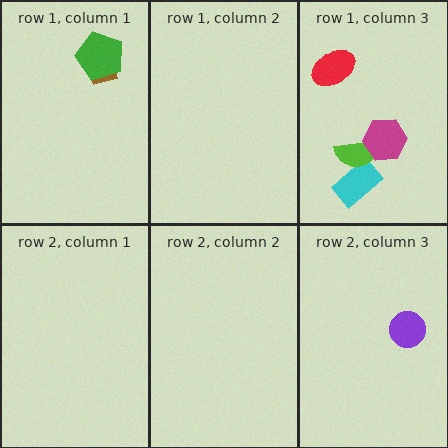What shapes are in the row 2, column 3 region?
The purple circle.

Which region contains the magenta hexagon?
The row 1, column 3 region.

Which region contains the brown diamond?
The row 1, column 1 region.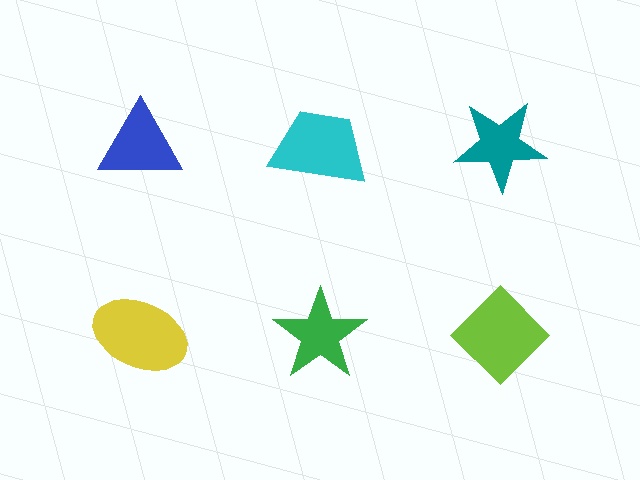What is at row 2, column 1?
A yellow ellipse.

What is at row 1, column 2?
A cyan trapezoid.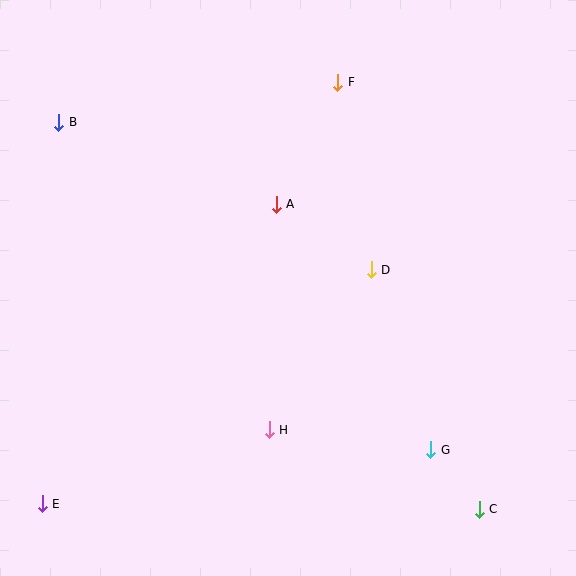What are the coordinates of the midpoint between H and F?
The midpoint between H and F is at (304, 256).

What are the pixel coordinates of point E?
Point E is at (42, 504).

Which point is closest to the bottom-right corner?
Point C is closest to the bottom-right corner.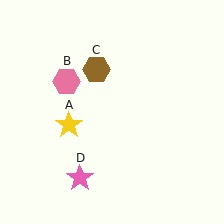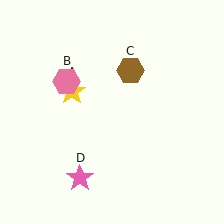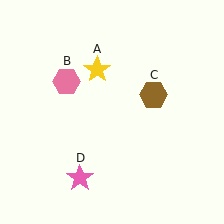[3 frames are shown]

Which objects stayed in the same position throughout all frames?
Pink hexagon (object B) and pink star (object D) remained stationary.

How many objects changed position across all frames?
2 objects changed position: yellow star (object A), brown hexagon (object C).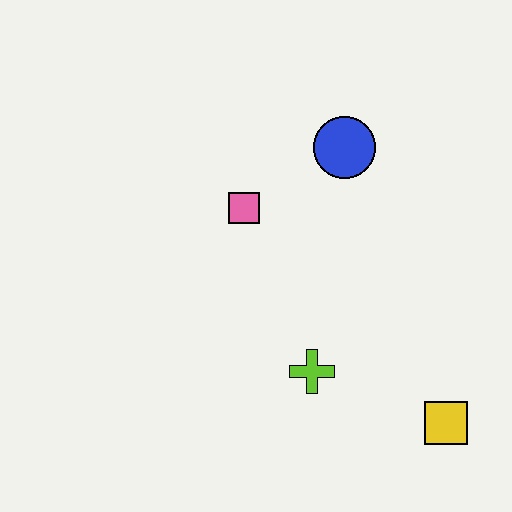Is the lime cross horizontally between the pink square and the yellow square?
Yes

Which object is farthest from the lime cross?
The blue circle is farthest from the lime cross.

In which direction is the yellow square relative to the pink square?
The yellow square is below the pink square.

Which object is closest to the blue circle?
The pink square is closest to the blue circle.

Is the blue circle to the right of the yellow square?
No